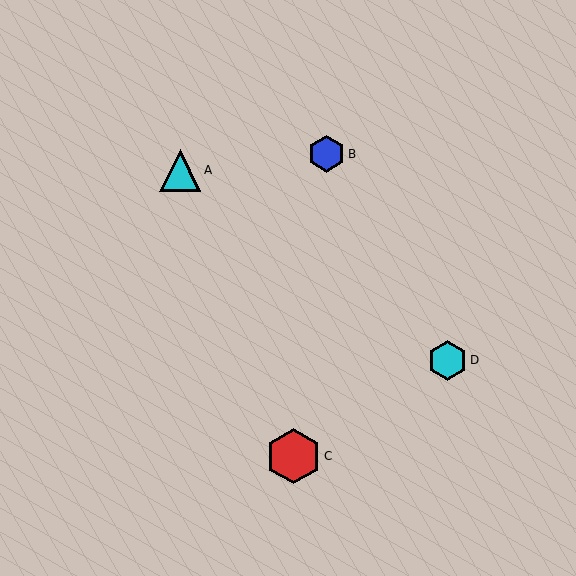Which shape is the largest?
The red hexagon (labeled C) is the largest.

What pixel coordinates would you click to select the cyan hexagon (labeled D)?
Click at (447, 360) to select the cyan hexagon D.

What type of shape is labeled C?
Shape C is a red hexagon.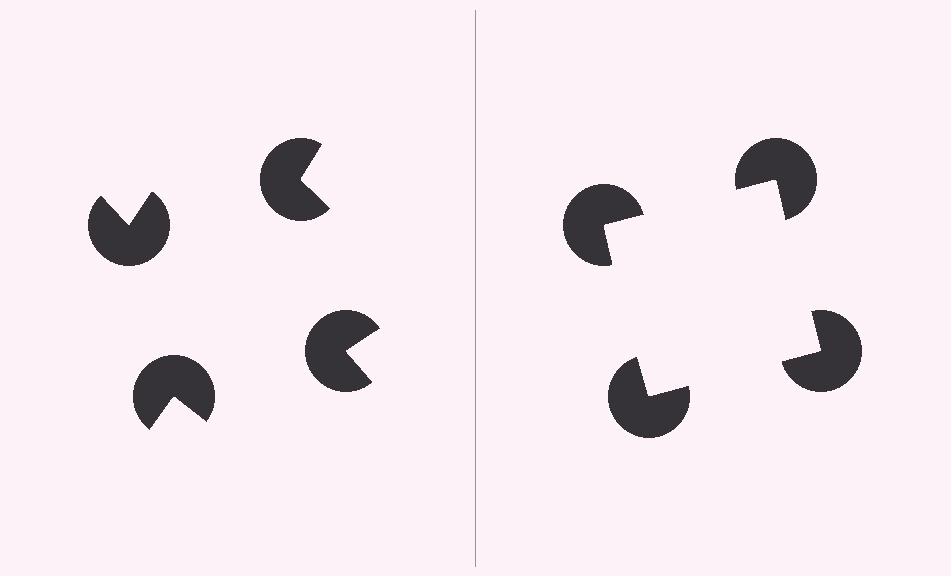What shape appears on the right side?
An illusory square.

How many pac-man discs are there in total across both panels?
8 — 4 on each side.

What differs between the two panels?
The pac-man discs are positioned identically on both sides; only the wedge orientations differ. On the right they align to a square; on the left they are misaligned.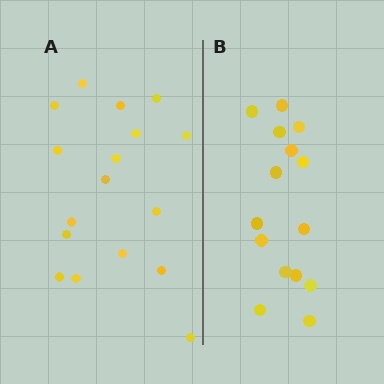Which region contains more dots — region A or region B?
Region A (the left region) has more dots.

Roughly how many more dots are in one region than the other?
Region A has just a few more — roughly 2 or 3 more dots than region B.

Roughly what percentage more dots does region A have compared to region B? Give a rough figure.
About 15% more.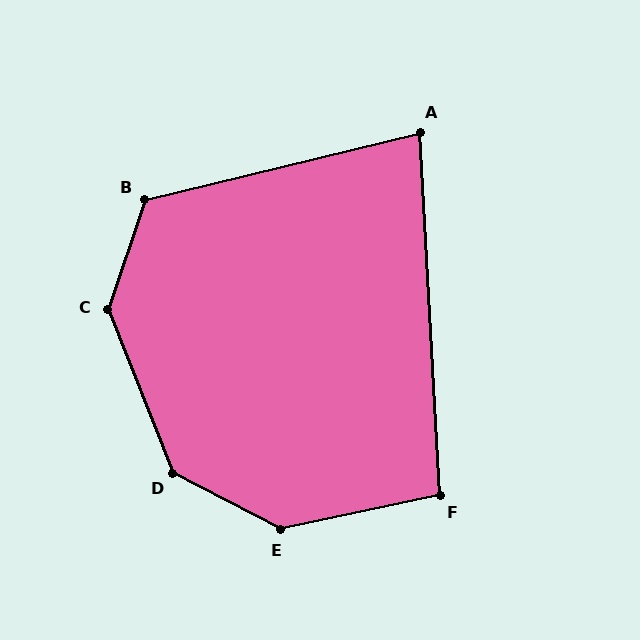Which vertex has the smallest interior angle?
A, at approximately 79 degrees.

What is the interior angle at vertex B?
Approximately 122 degrees (obtuse).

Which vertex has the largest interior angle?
E, at approximately 141 degrees.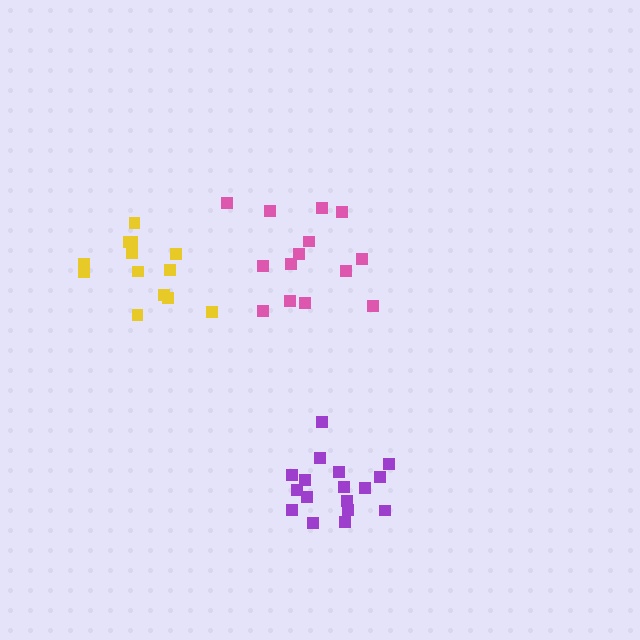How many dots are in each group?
Group 1: 13 dots, Group 2: 17 dots, Group 3: 14 dots (44 total).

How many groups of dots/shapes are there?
There are 3 groups.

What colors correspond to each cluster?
The clusters are colored: yellow, purple, pink.